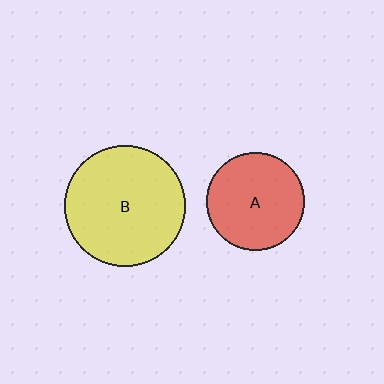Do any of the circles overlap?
No, none of the circles overlap.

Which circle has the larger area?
Circle B (yellow).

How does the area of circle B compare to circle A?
Approximately 1.5 times.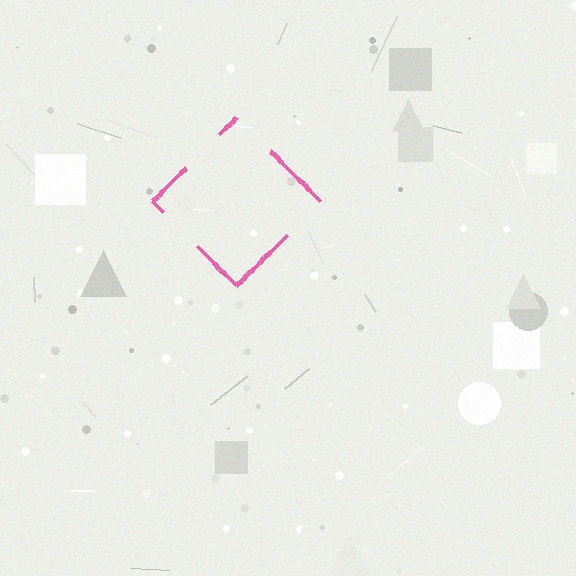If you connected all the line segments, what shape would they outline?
They would outline a diamond.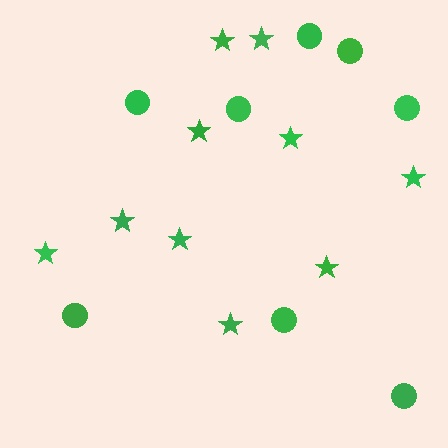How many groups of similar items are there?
There are 2 groups: one group of stars (10) and one group of circles (8).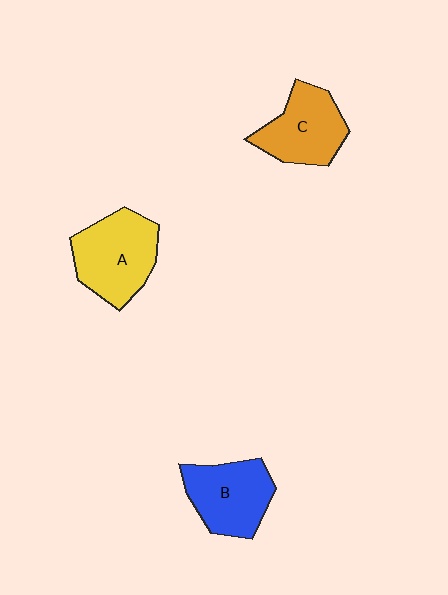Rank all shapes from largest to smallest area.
From largest to smallest: A (yellow), B (blue), C (orange).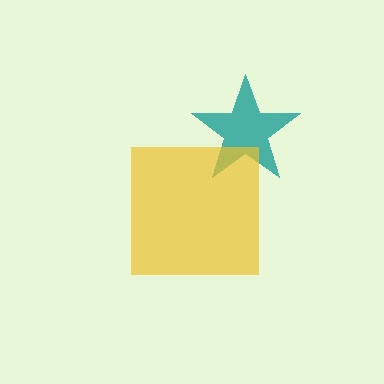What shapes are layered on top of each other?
The layered shapes are: a teal star, a yellow square.